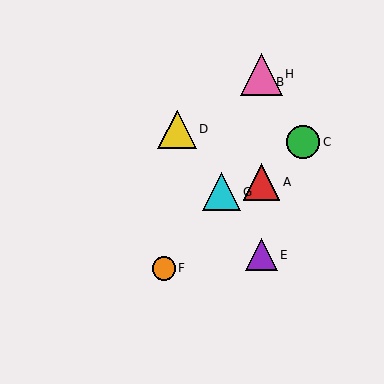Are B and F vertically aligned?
No, B is at x≈261 and F is at x≈164.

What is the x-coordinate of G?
Object G is at x≈221.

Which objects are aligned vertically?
Objects A, B, E, H are aligned vertically.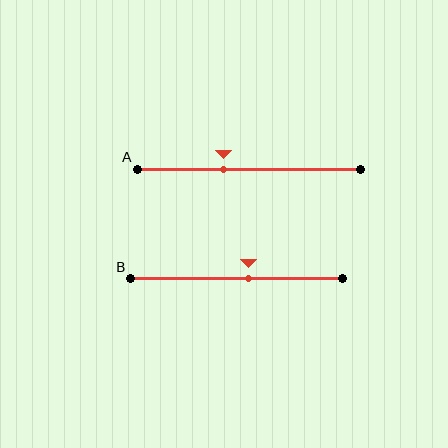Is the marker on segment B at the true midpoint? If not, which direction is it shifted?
No, the marker on segment B is shifted to the right by about 5% of the segment length.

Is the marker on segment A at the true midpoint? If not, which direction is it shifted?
No, the marker on segment A is shifted to the left by about 11% of the segment length.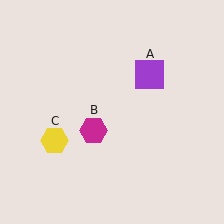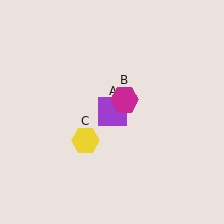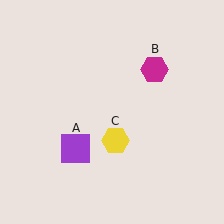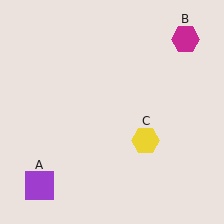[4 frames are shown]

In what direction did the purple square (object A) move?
The purple square (object A) moved down and to the left.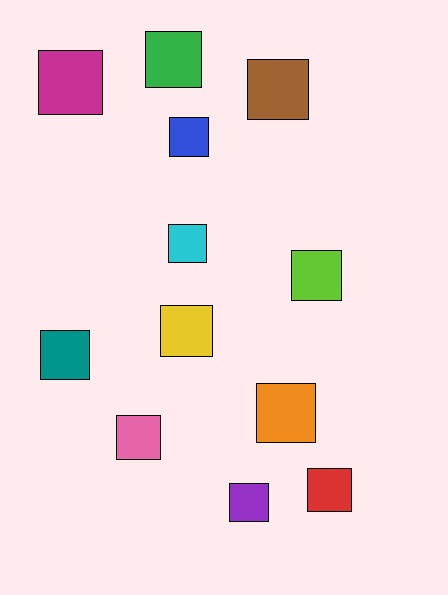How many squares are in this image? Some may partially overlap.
There are 12 squares.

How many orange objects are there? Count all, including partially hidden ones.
There is 1 orange object.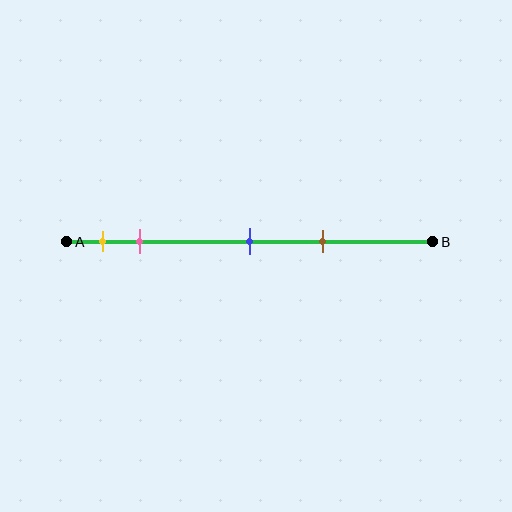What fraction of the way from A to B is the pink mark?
The pink mark is approximately 20% (0.2) of the way from A to B.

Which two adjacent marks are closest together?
The yellow and pink marks are the closest adjacent pair.